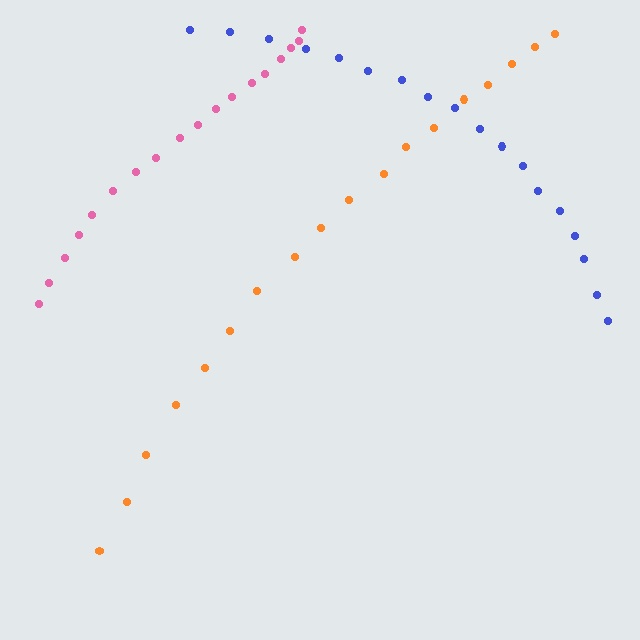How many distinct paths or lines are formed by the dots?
There are 3 distinct paths.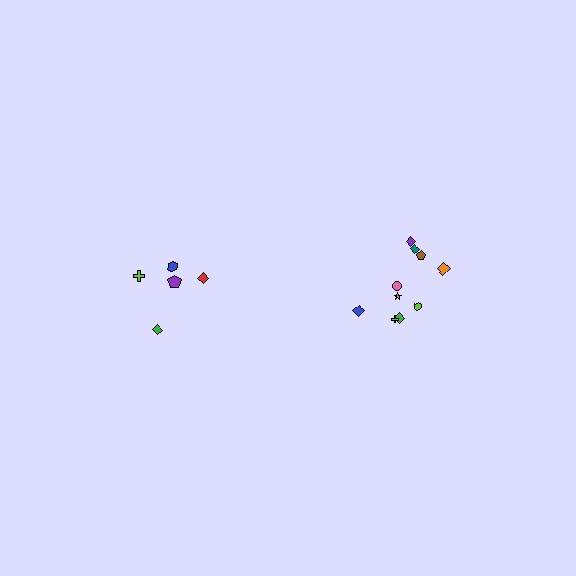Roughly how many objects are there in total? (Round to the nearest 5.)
Roughly 15 objects in total.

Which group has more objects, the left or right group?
The right group.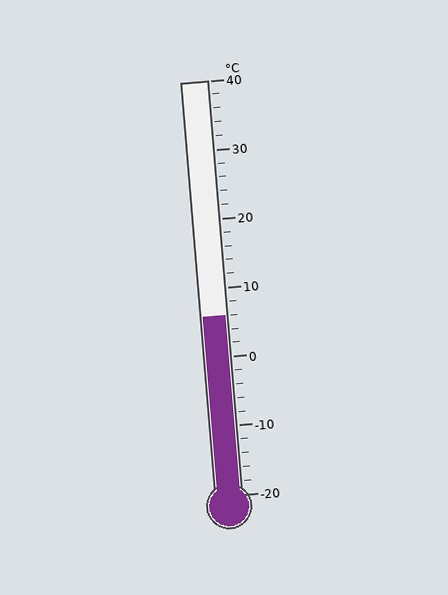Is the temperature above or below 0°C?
The temperature is above 0°C.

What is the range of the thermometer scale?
The thermometer scale ranges from -20°C to 40°C.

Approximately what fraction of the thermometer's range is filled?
The thermometer is filled to approximately 45% of its range.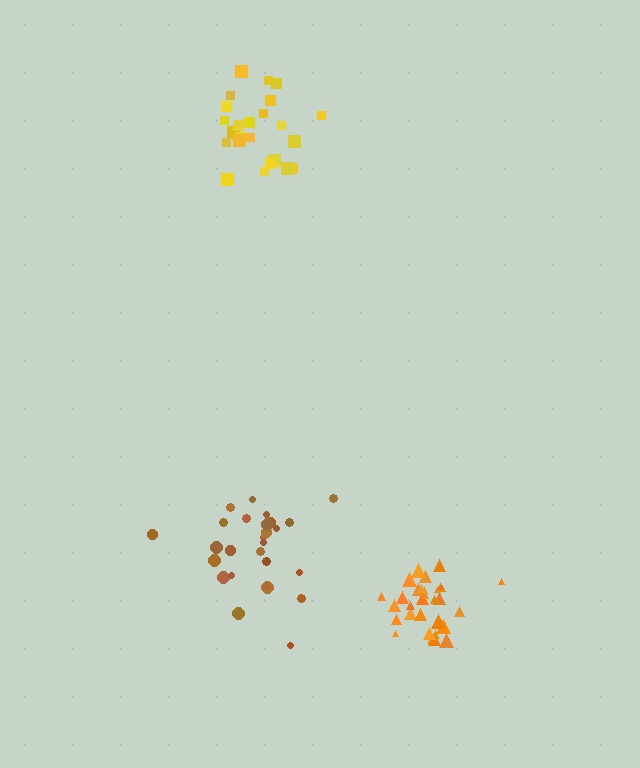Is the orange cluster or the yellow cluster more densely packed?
Orange.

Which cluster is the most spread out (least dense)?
Yellow.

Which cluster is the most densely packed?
Orange.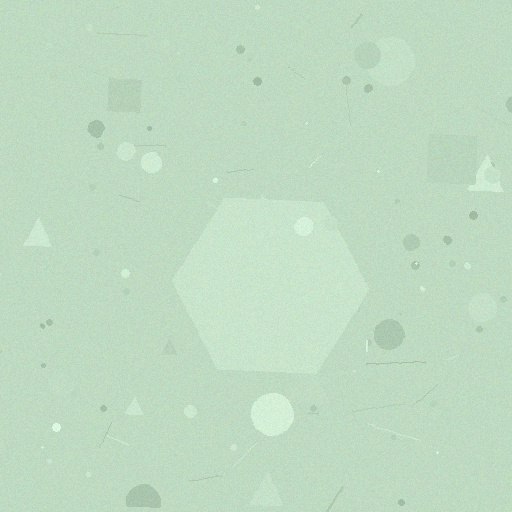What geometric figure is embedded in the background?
A hexagon is embedded in the background.